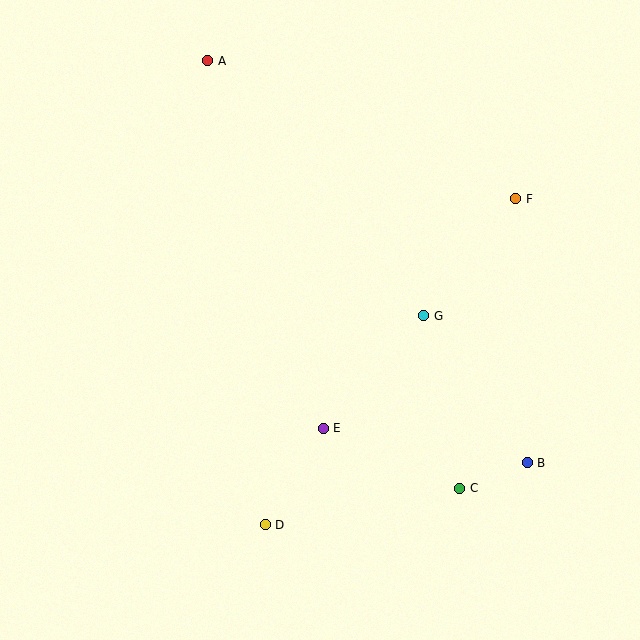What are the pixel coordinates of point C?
Point C is at (460, 488).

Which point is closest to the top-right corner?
Point F is closest to the top-right corner.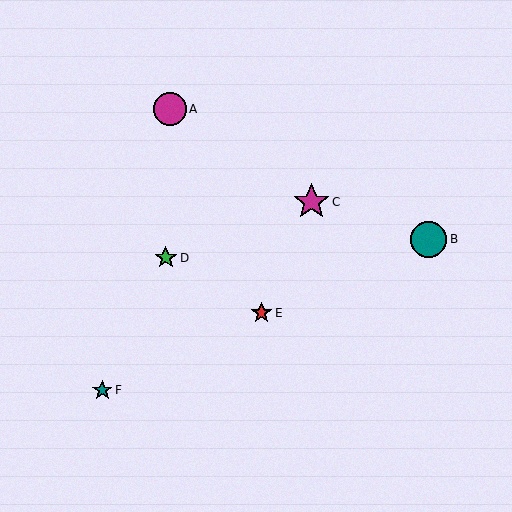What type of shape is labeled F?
Shape F is a teal star.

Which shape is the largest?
The teal circle (labeled B) is the largest.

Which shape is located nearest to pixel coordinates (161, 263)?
The green star (labeled D) at (166, 258) is nearest to that location.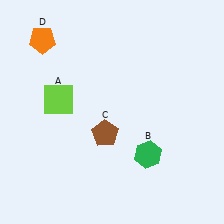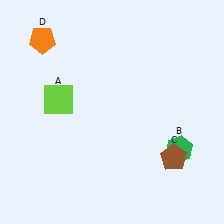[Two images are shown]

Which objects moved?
The objects that moved are: the green hexagon (B), the brown pentagon (C).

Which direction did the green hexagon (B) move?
The green hexagon (B) moved right.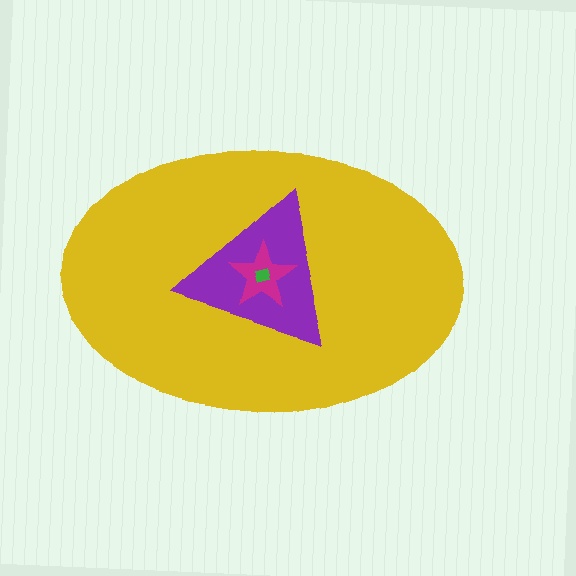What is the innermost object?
The green square.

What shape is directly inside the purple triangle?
The magenta star.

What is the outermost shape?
The yellow ellipse.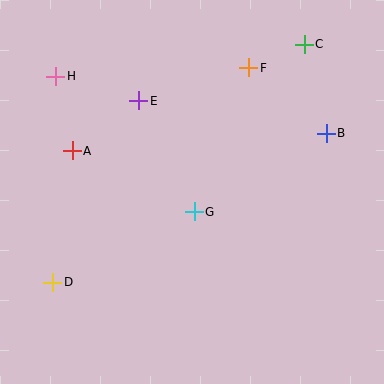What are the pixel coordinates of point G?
Point G is at (194, 212).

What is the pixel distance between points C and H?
The distance between C and H is 250 pixels.